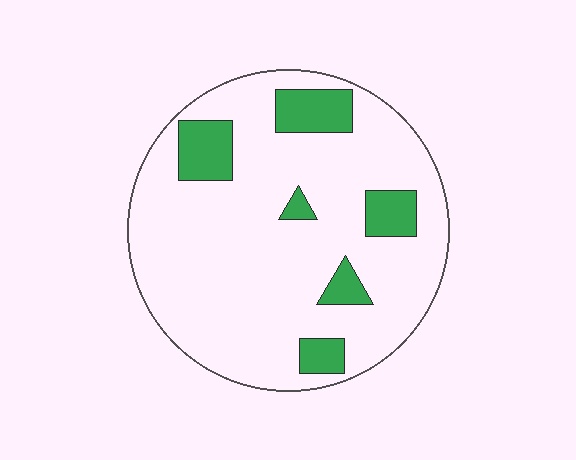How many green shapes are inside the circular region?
6.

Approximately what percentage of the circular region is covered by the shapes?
Approximately 15%.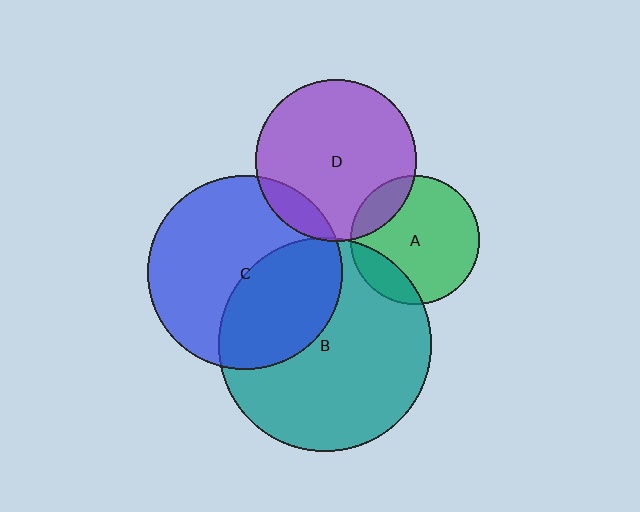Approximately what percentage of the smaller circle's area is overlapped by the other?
Approximately 10%.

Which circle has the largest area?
Circle B (teal).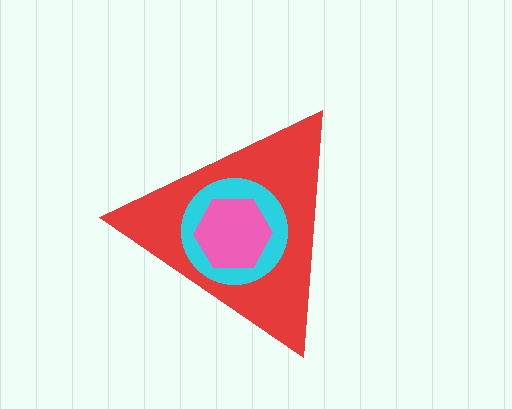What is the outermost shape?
The red triangle.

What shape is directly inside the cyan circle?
The pink hexagon.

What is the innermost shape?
The pink hexagon.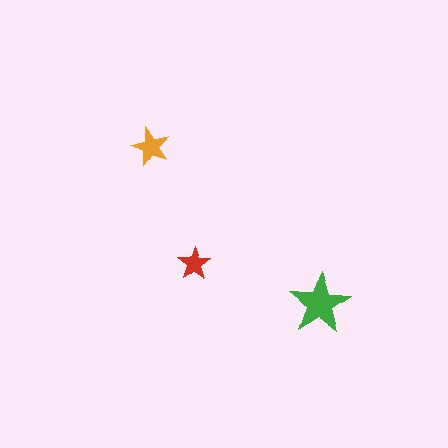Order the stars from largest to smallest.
the green one, the orange one, the red one.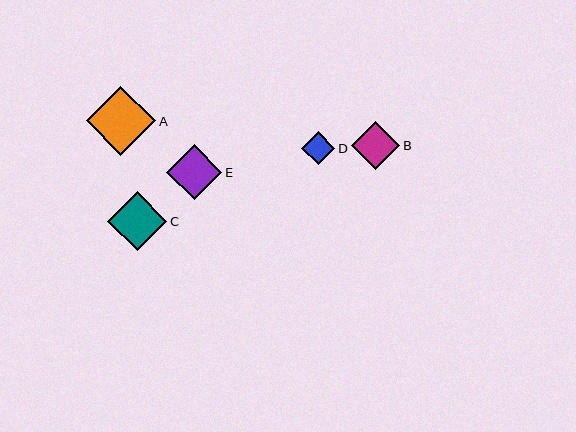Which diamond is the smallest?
Diamond D is the smallest with a size of approximately 33 pixels.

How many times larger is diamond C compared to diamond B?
Diamond C is approximately 1.2 times the size of diamond B.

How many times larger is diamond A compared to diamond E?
Diamond A is approximately 1.3 times the size of diamond E.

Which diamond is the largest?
Diamond A is the largest with a size of approximately 69 pixels.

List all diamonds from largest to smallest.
From largest to smallest: A, C, E, B, D.